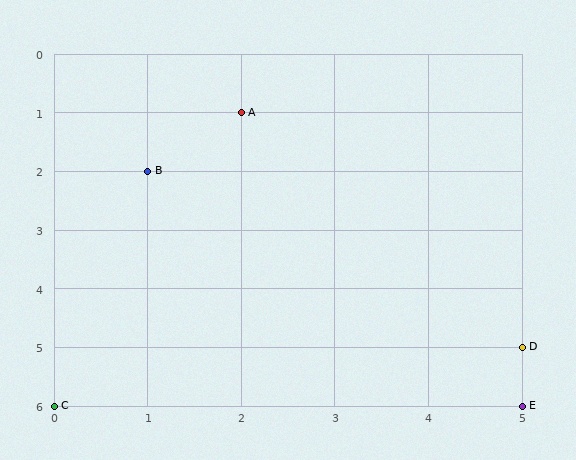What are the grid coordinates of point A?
Point A is at grid coordinates (2, 1).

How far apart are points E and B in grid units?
Points E and B are 4 columns and 4 rows apart (about 5.7 grid units diagonally).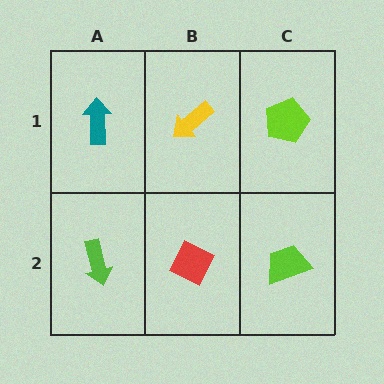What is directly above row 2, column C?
A lime pentagon.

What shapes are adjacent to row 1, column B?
A red diamond (row 2, column B), a teal arrow (row 1, column A), a lime pentagon (row 1, column C).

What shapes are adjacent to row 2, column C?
A lime pentagon (row 1, column C), a red diamond (row 2, column B).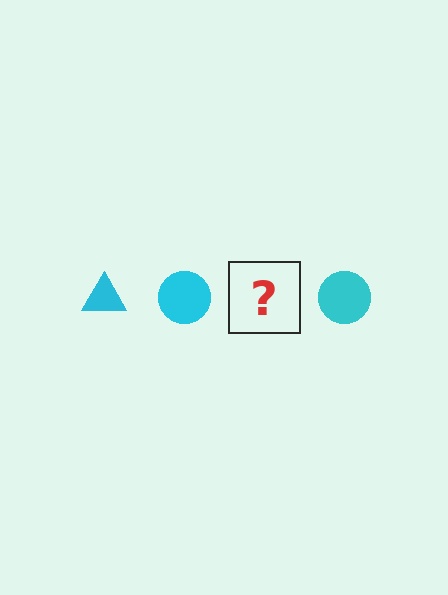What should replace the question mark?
The question mark should be replaced with a cyan triangle.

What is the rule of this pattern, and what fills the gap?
The rule is that the pattern cycles through triangle, circle shapes in cyan. The gap should be filled with a cyan triangle.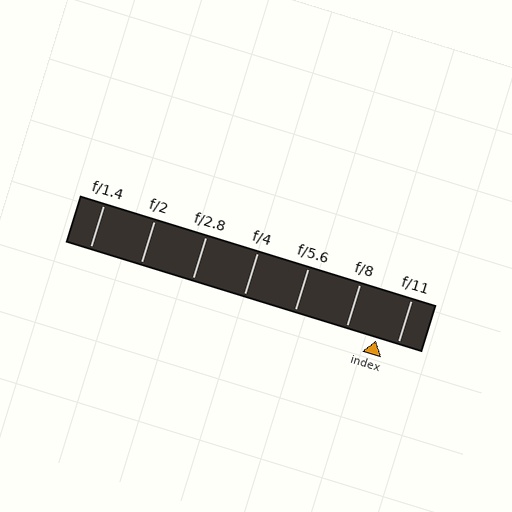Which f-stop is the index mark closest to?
The index mark is closest to f/11.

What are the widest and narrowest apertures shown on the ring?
The widest aperture shown is f/1.4 and the narrowest is f/11.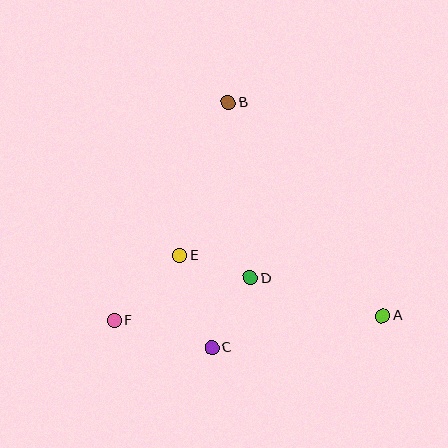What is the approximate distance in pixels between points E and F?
The distance between E and F is approximately 93 pixels.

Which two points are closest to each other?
Points D and E are closest to each other.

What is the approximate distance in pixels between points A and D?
The distance between A and D is approximately 137 pixels.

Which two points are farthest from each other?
Points A and F are farthest from each other.